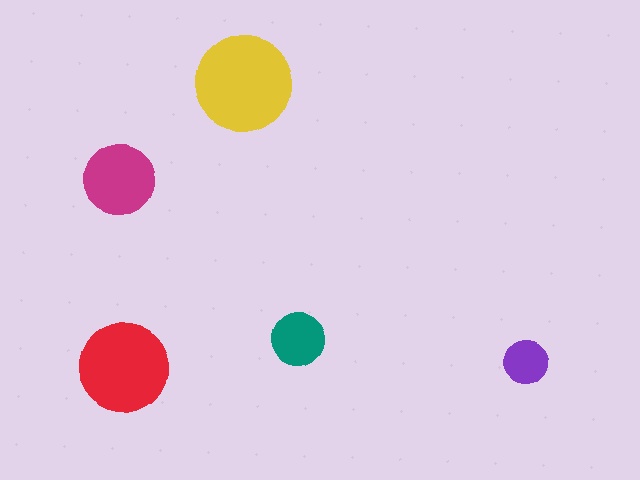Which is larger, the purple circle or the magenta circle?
The magenta one.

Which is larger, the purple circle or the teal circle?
The teal one.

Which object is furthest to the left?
The magenta circle is leftmost.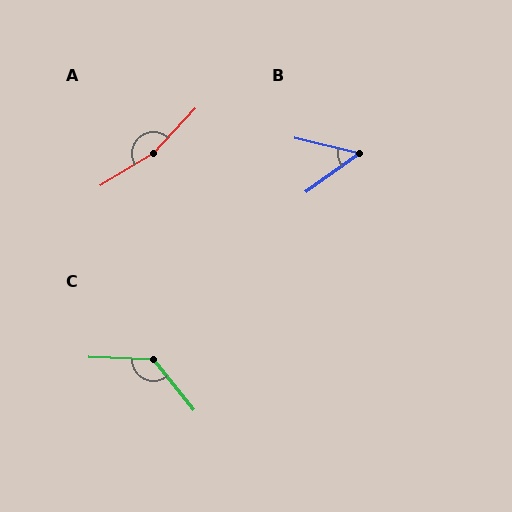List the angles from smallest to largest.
B (49°), C (131°), A (164°).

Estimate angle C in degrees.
Approximately 131 degrees.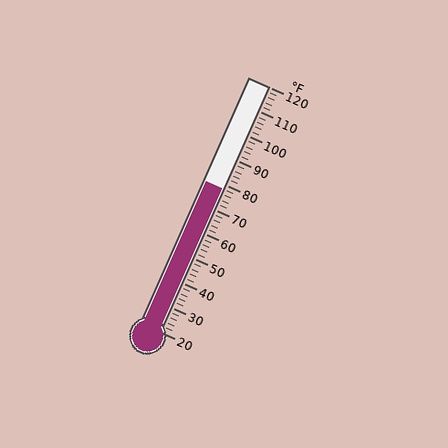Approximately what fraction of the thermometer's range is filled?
The thermometer is filled to approximately 60% of its range.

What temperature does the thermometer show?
The thermometer shows approximately 78°F.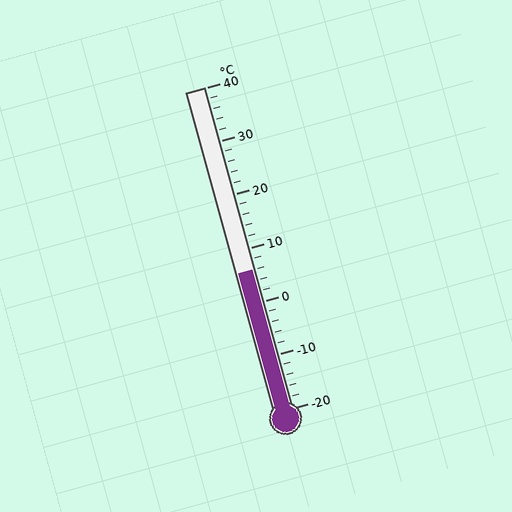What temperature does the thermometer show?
The thermometer shows approximately 6°C.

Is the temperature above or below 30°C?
The temperature is below 30°C.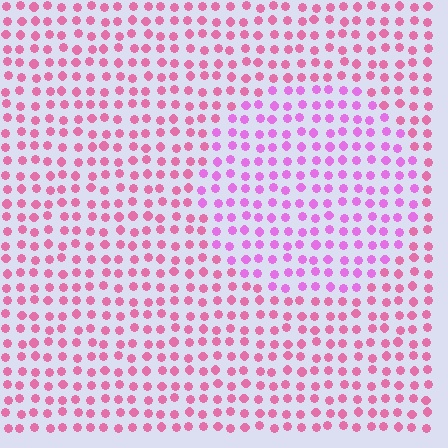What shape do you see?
I see a circle.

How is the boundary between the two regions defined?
The boundary is defined purely by a slight shift in hue (about 31 degrees). Spacing, size, and orientation are identical on both sides.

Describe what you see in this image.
The image is filled with small pink elements in a uniform arrangement. A circle-shaped region is visible where the elements are tinted to a slightly different hue, forming a subtle color boundary.